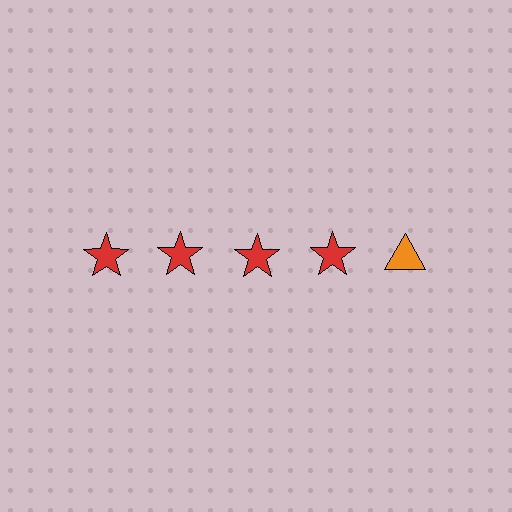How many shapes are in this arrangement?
There are 5 shapes arranged in a grid pattern.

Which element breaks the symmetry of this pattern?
The orange triangle in the top row, rightmost column breaks the symmetry. All other shapes are red stars.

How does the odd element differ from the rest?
It differs in both color (orange instead of red) and shape (triangle instead of star).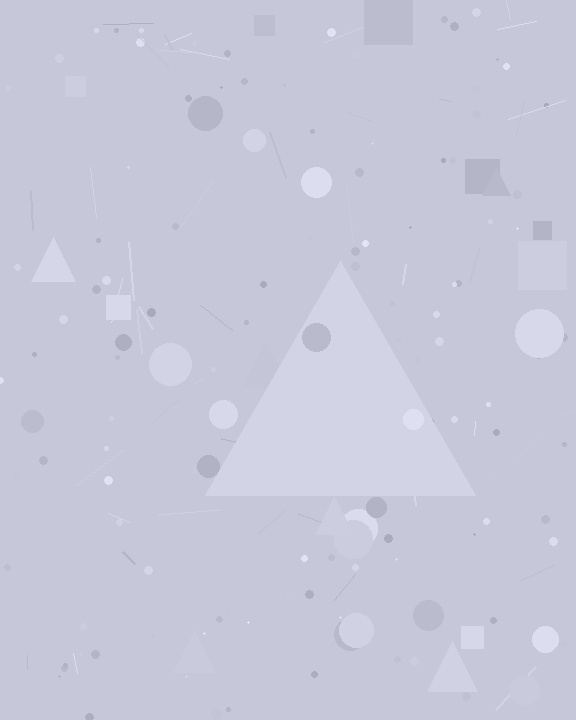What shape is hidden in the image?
A triangle is hidden in the image.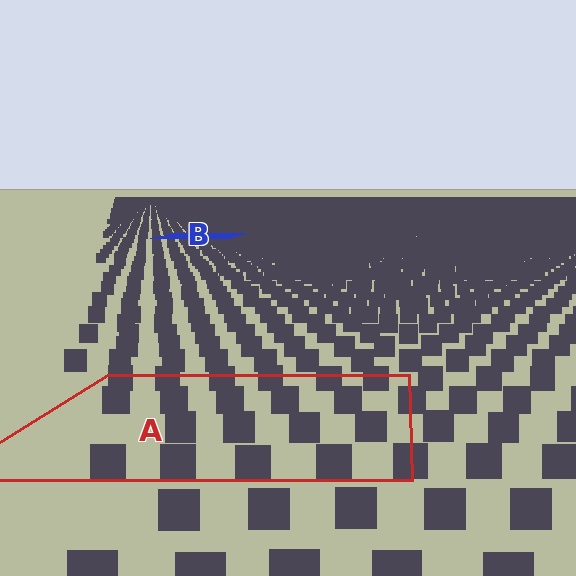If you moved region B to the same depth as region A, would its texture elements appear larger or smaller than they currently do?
They would appear larger. At a closer depth, the same texture elements are projected at a bigger on-screen size.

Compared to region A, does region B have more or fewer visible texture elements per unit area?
Region B has more texture elements per unit area — they are packed more densely because it is farther away.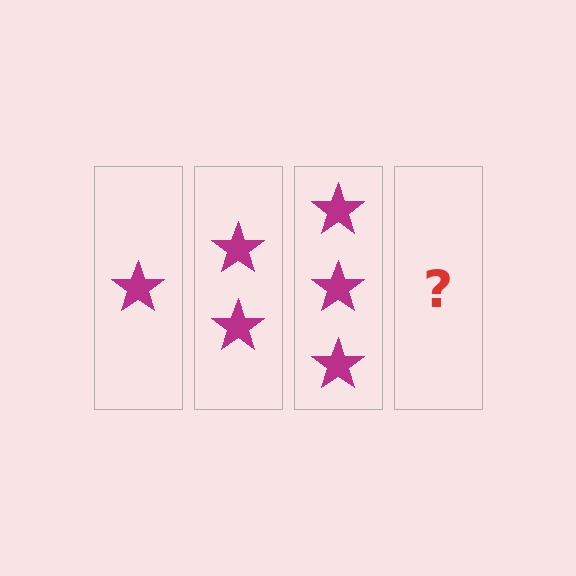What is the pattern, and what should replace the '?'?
The pattern is that each step adds one more star. The '?' should be 4 stars.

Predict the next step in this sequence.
The next step is 4 stars.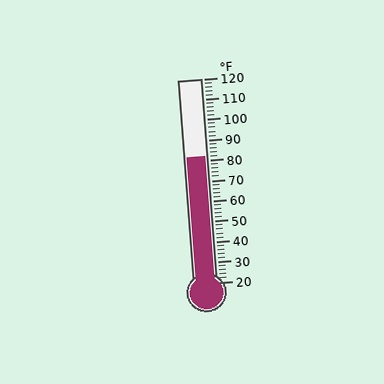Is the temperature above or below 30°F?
The temperature is above 30°F.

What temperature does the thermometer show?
The thermometer shows approximately 82°F.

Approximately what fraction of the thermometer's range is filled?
The thermometer is filled to approximately 60% of its range.